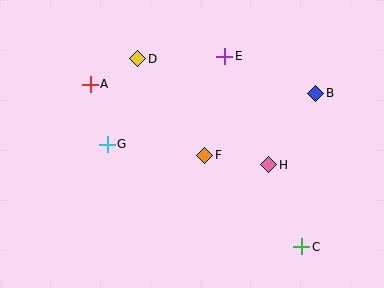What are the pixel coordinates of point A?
Point A is at (90, 84).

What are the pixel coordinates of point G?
Point G is at (107, 145).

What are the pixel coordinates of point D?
Point D is at (138, 59).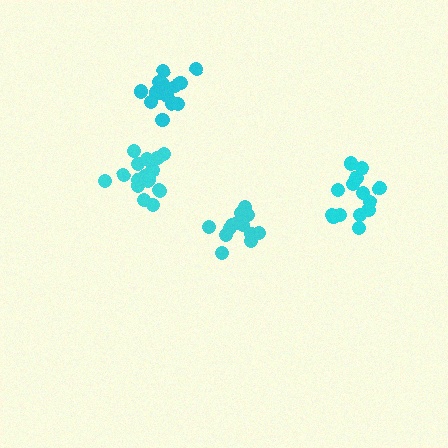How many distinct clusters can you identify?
There are 4 distinct clusters.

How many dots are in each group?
Group 1: 14 dots, Group 2: 15 dots, Group 3: 17 dots, Group 4: 14 dots (60 total).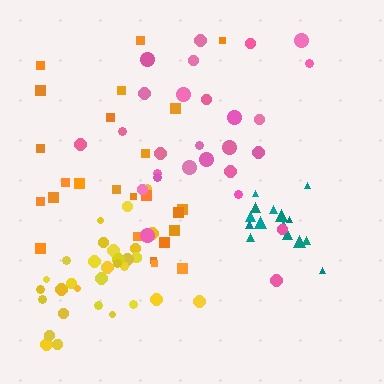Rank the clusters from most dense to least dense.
yellow, teal, pink, orange.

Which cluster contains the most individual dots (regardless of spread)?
Yellow (32).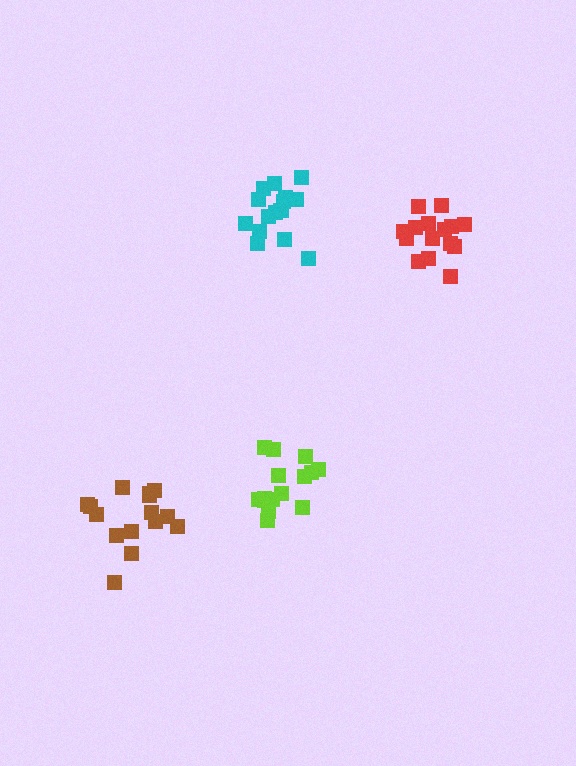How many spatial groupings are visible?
There are 4 spatial groupings.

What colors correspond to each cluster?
The clusters are colored: lime, red, cyan, brown.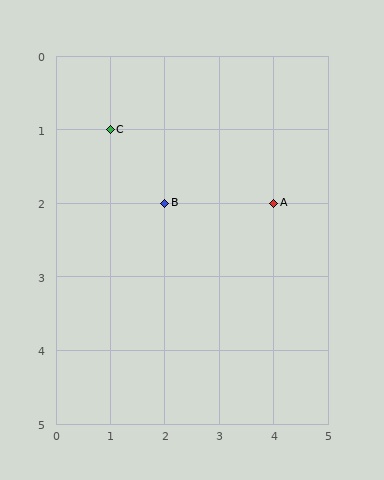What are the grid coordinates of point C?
Point C is at grid coordinates (1, 1).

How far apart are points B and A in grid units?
Points B and A are 2 columns apart.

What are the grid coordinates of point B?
Point B is at grid coordinates (2, 2).